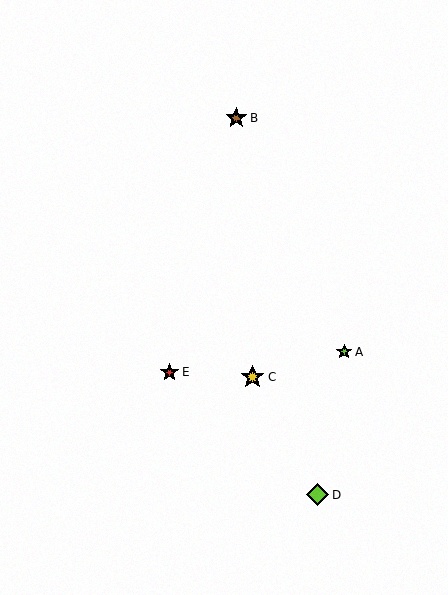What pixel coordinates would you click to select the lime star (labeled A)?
Click at (344, 352) to select the lime star A.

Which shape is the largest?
The yellow star (labeled C) is the largest.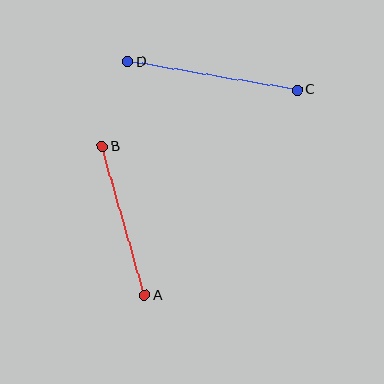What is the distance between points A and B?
The distance is approximately 155 pixels.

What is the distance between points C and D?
The distance is approximately 172 pixels.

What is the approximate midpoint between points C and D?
The midpoint is at approximately (212, 76) pixels.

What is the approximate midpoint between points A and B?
The midpoint is at approximately (124, 221) pixels.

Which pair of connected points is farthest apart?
Points C and D are farthest apart.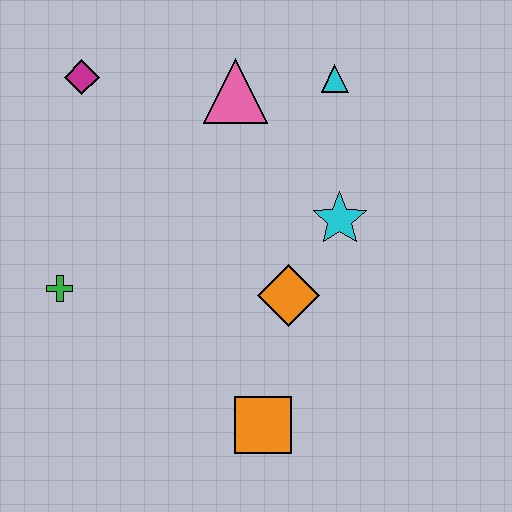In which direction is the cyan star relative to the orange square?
The cyan star is above the orange square.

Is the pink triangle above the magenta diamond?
No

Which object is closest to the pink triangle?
The cyan triangle is closest to the pink triangle.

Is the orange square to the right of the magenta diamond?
Yes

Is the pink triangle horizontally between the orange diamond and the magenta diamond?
Yes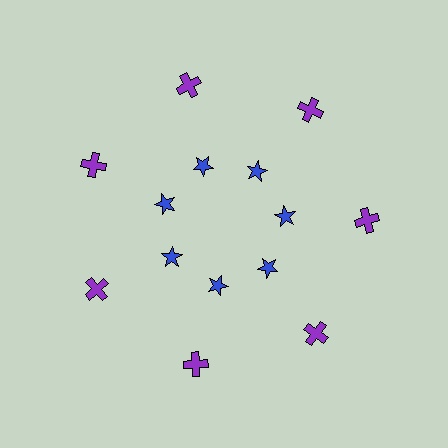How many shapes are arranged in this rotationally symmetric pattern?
There are 14 shapes, arranged in 7 groups of 2.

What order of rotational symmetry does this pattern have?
This pattern has 7-fold rotational symmetry.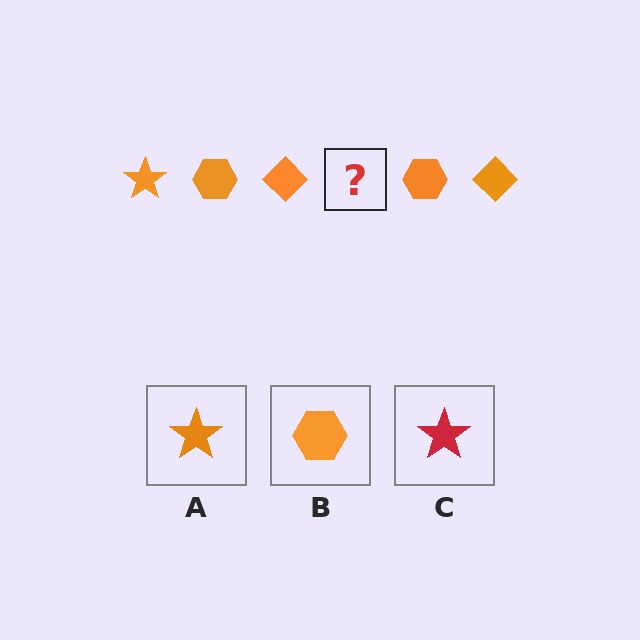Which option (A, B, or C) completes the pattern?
A.